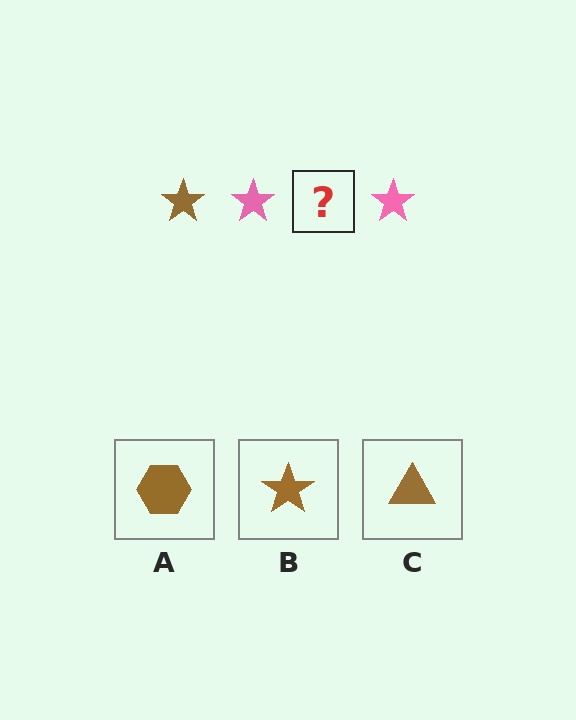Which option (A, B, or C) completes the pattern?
B.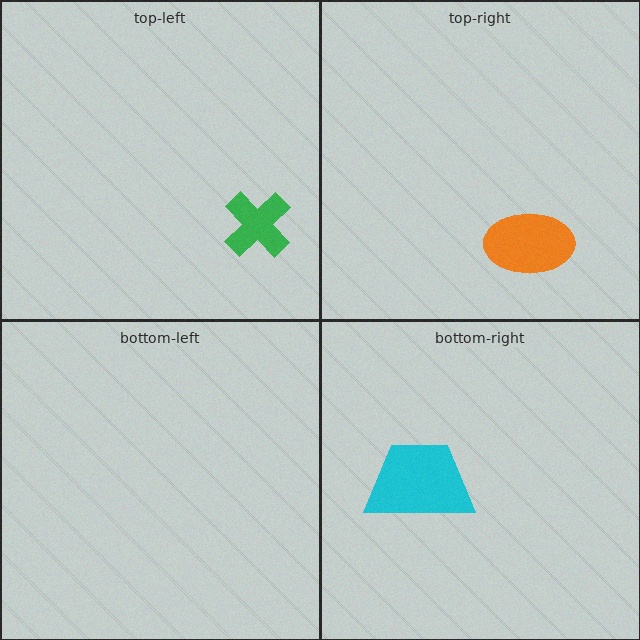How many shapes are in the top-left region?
1.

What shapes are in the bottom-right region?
The cyan trapezoid.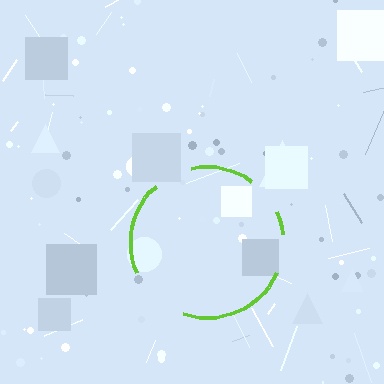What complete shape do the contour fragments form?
The contour fragments form a circle.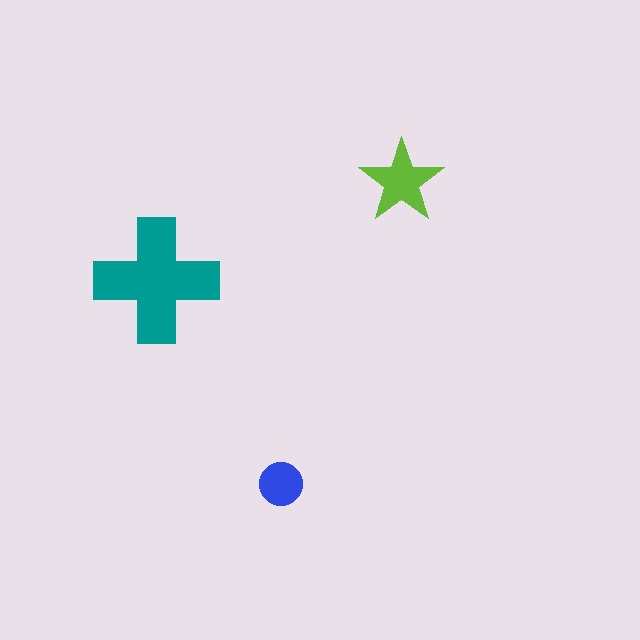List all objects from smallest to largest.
The blue circle, the lime star, the teal cross.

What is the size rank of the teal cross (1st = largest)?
1st.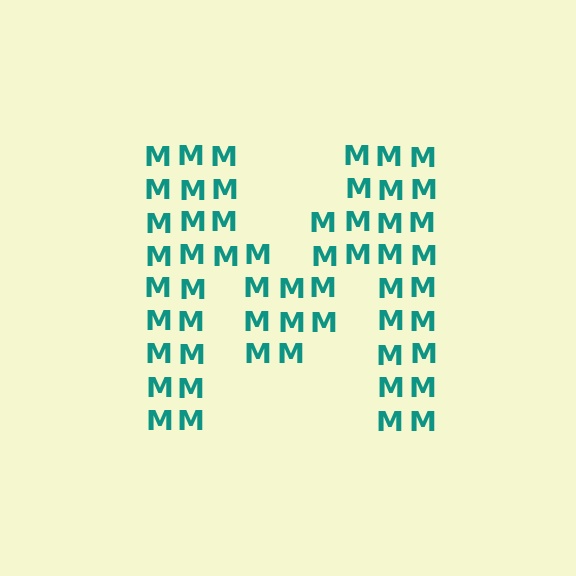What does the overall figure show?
The overall figure shows the letter M.